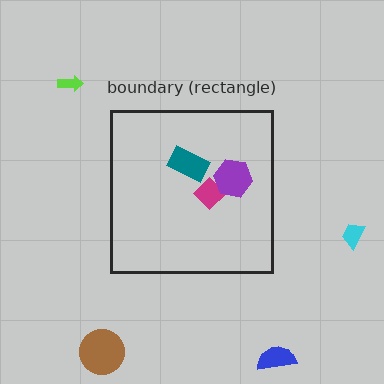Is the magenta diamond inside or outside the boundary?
Inside.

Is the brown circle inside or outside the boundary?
Outside.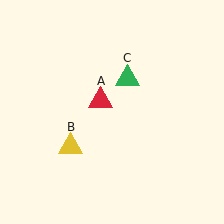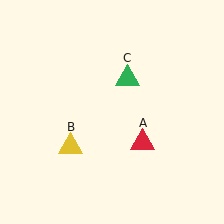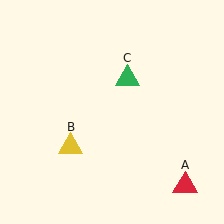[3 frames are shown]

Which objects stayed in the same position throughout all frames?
Yellow triangle (object B) and green triangle (object C) remained stationary.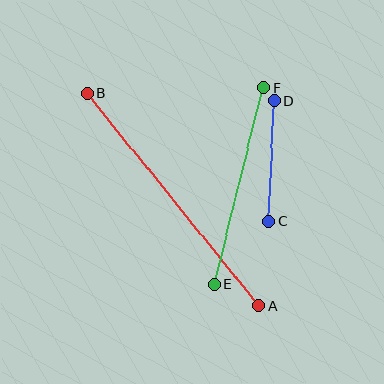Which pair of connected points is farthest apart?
Points A and B are farthest apart.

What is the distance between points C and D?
The distance is approximately 121 pixels.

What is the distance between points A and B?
The distance is approximately 273 pixels.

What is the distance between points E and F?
The distance is approximately 202 pixels.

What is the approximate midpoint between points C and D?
The midpoint is at approximately (272, 161) pixels.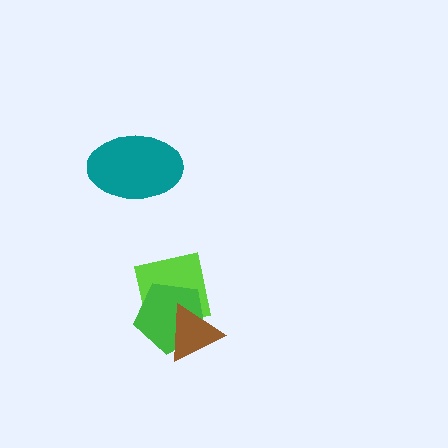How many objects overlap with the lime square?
2 objects overlap with the lime square.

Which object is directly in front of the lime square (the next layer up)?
The green pentagon is directly in front of the lime square.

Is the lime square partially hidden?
Yes, it is partially covered by another shape.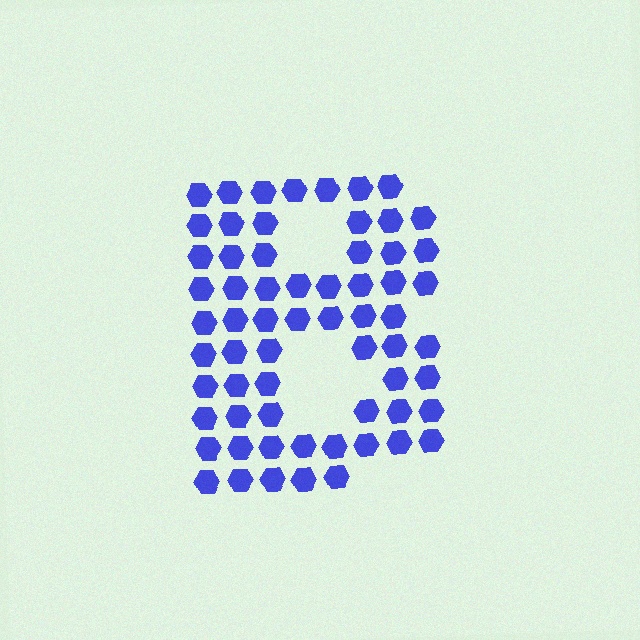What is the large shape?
The large shape is the letter B.